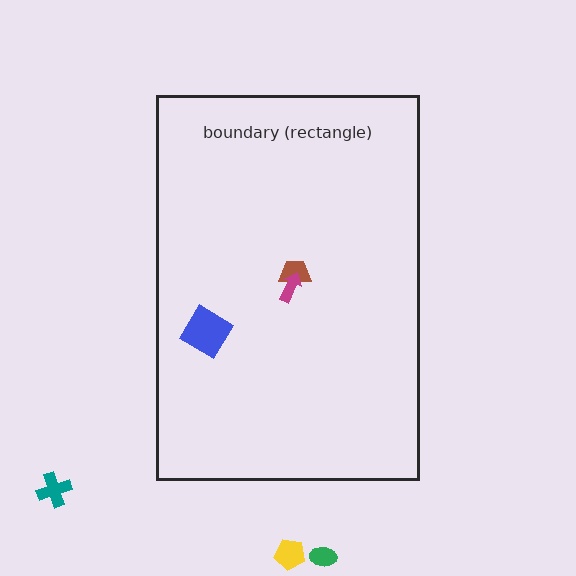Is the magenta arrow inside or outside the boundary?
Inside.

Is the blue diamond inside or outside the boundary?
Inside.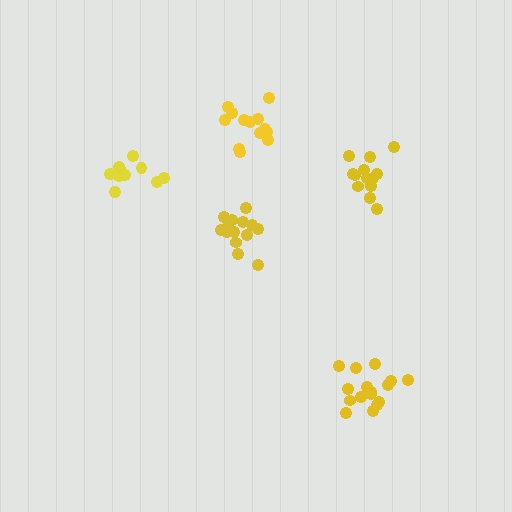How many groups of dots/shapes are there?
There are 5 groups.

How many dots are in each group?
Group 1: 10 dots, Group 2: 13 dots, Group 3: 13 dots, Group 4: 14 dots, Group 5: 16 dots (66 total).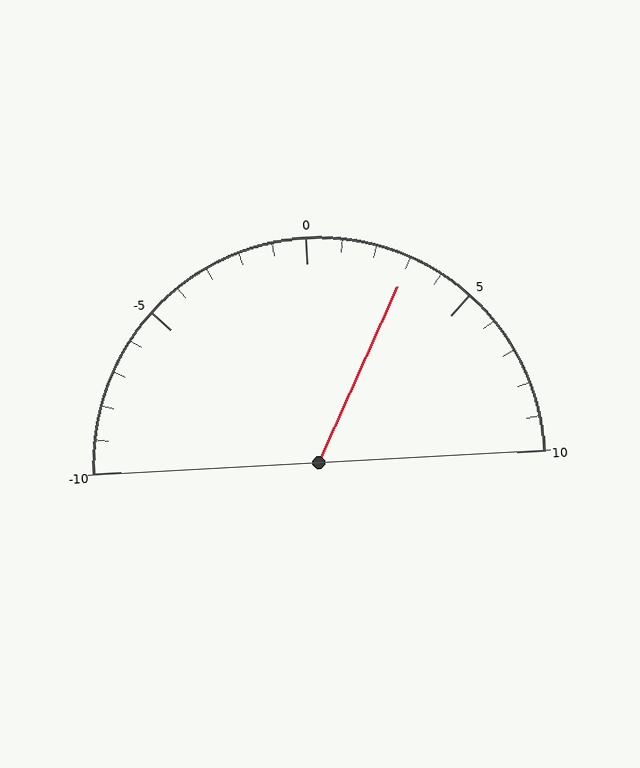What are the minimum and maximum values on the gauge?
The gauge ranges from -10 to 10.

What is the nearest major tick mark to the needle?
The nearest major tick mark is 5.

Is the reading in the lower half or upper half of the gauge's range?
The reading is in the upper half of the range (-10 to 10).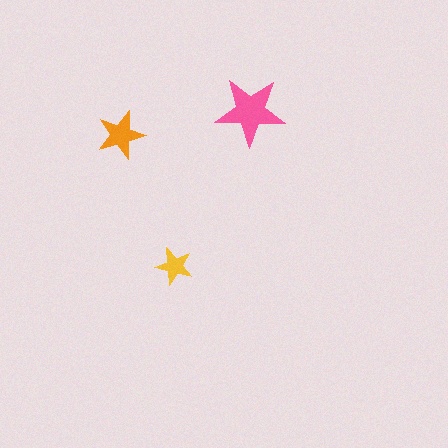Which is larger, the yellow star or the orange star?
The orange one.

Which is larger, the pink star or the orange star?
The pink one.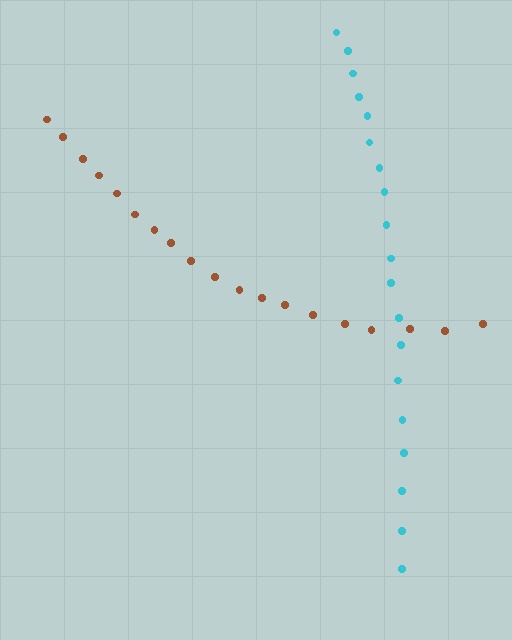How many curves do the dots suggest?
There are 2 distinct paths.